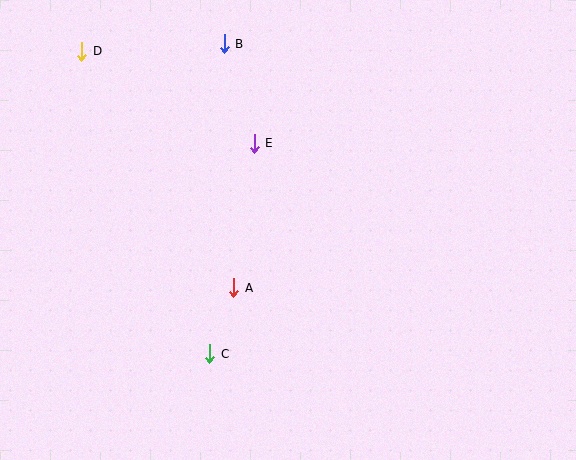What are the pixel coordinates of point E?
Point E is at (254, 143).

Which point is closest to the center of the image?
Point A at (234, 288) is closest to the center.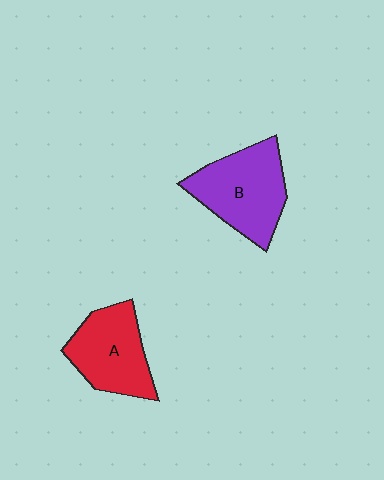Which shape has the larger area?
Shape B (purple).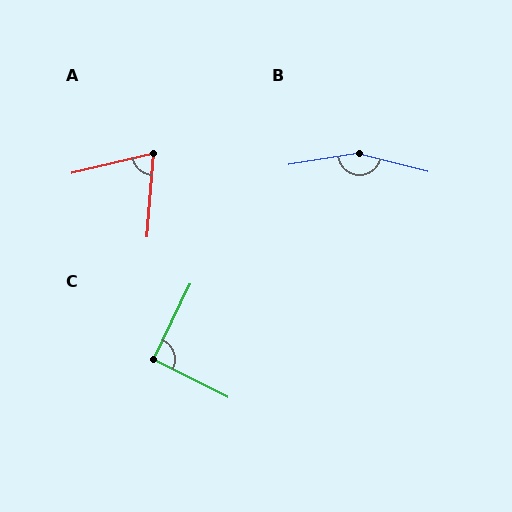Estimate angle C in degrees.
Approximately 91 degrees.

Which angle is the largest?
B, at approximately 157 degrees.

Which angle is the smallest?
A, at approximately 72 degrees.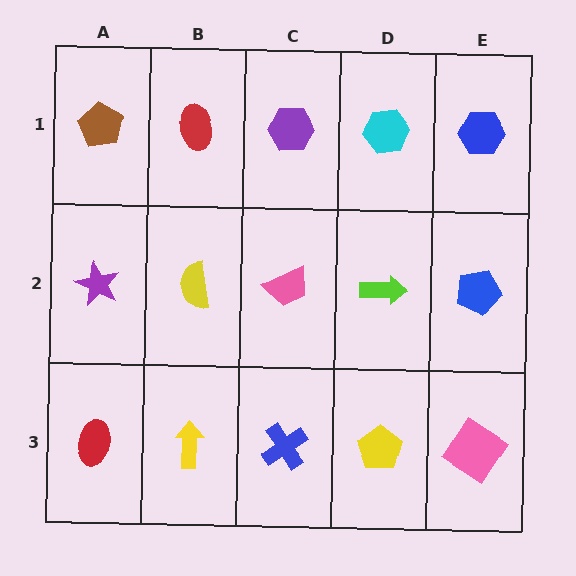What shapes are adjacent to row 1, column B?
A yellow semicircle (row 2, column B), a brown pentagon (row 1, column A), a purple hexagon (row 1, column C).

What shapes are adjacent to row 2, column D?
A cyan hexagon (row 1, column D), a yellow pentagon (row 3, column D), a pink trapezoid (row 2, column C), a blue pentagon (row 2, column E).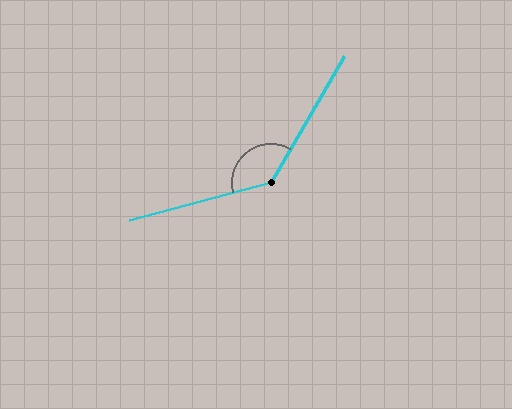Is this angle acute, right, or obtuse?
It is obtuse.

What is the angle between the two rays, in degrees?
Approximately 135 degrees.